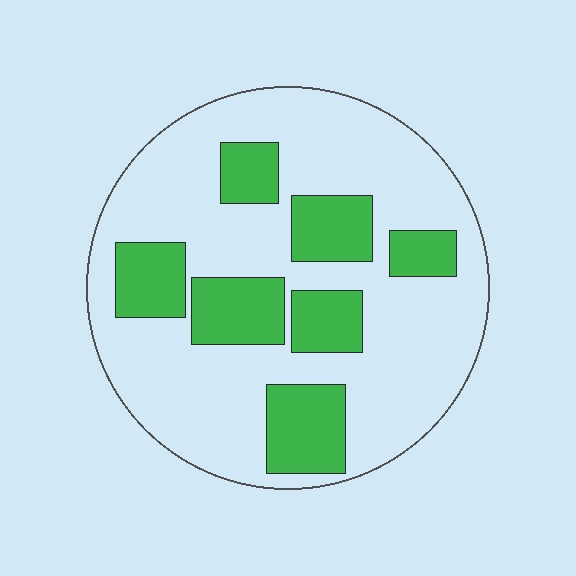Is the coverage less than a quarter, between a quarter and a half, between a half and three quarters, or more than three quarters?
Between a quarter and a half.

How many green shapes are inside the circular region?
7.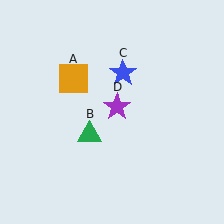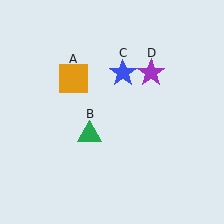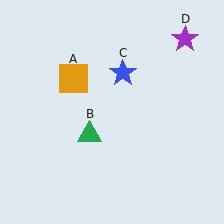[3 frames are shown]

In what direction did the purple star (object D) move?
The purple star (object D) moved up and to the right.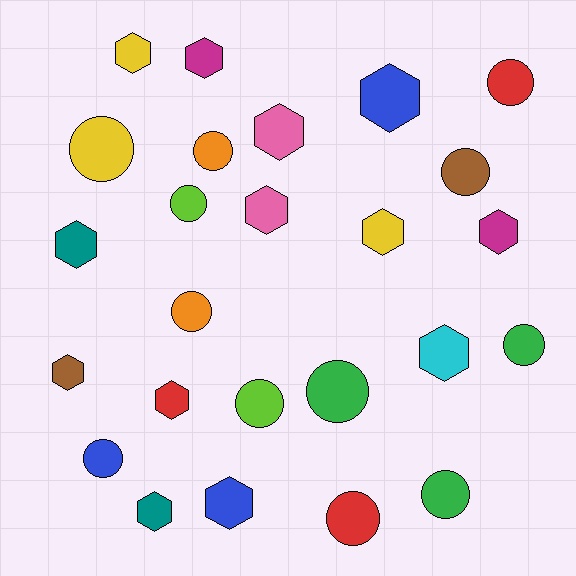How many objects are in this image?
There are 25 objects.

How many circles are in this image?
There are 12 circles.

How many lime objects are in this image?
There are 2 lime objects.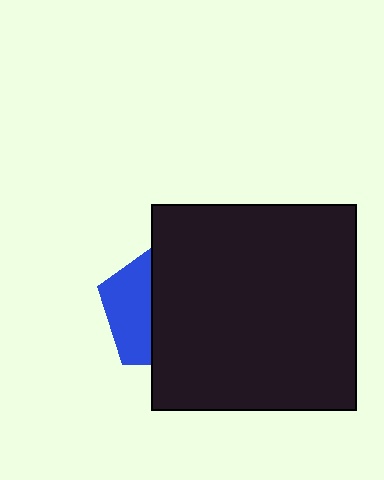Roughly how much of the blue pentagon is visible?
A small part of it is visible (roughly 37%).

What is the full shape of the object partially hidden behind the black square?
The partially hidden object is a blue pentagon.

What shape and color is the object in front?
The object in front is a black square.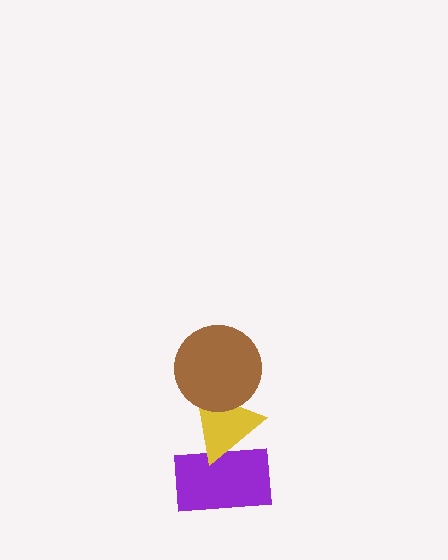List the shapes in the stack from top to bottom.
From top to bottom: the brown circle, the yellow triangle, the purple rectangle.